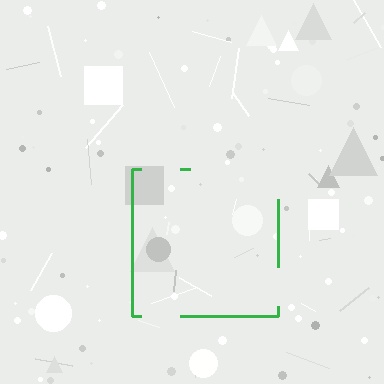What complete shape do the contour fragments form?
The contour fragments form a square.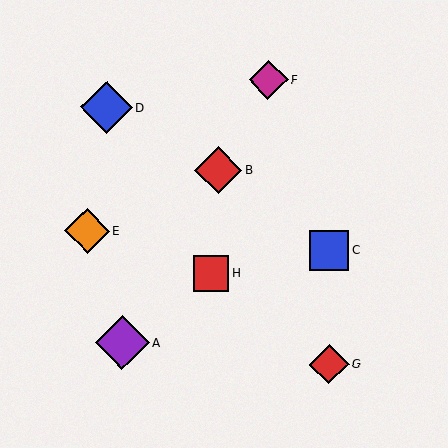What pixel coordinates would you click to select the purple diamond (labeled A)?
Click at (122, 342) to select the purple diamond A.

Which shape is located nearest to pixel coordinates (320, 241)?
The blue square (labeled C) at (329, 251) is nearest to that location.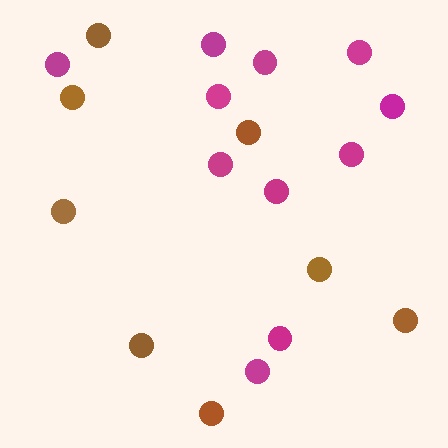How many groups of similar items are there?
There are 2 groups: one group of magenta circles (11) and one group of brown circles (8).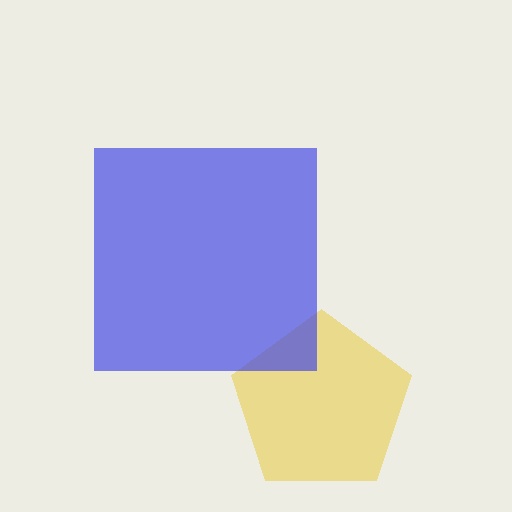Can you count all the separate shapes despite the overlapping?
Yes, there are 2 separate shapes.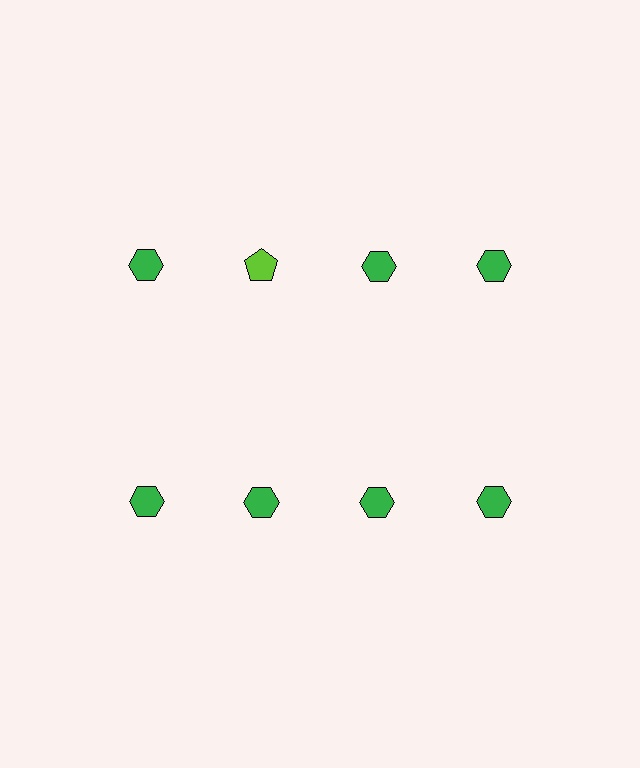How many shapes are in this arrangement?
There are 8 shapes arranged in a grid pattern.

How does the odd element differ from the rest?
It differs in both color (lime instead of green) and shape (pentagon instead of hexagon).